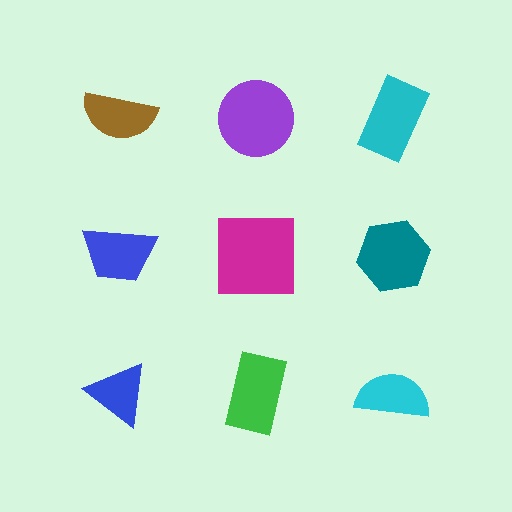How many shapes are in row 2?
3 shapes.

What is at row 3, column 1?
A blue triangle.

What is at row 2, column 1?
A blue trapezoid.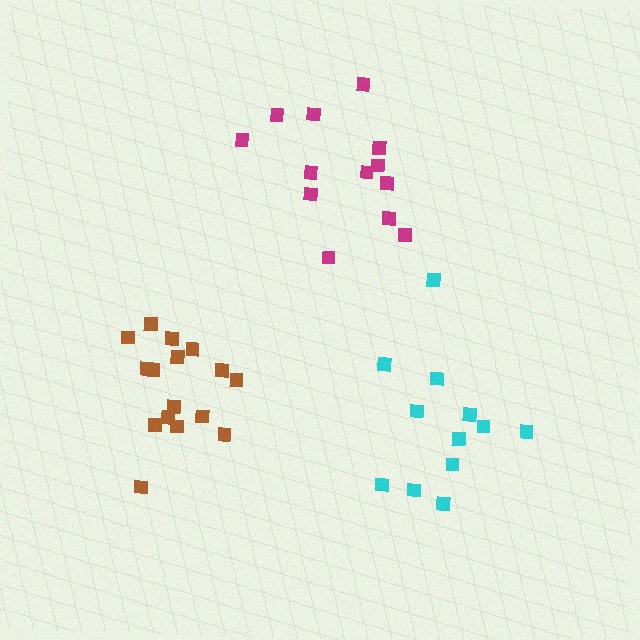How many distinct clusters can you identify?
There are 3 distinct clusters.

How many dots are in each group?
Group 1: 12 dots, Group 2: 13 dots, Group 3: 16 dots (41 total).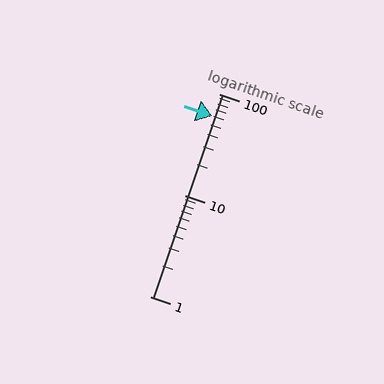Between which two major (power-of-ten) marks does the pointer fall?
The pointer is between 10 and 100.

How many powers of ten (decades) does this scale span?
The scale spans 2 decades, from 1 to 100.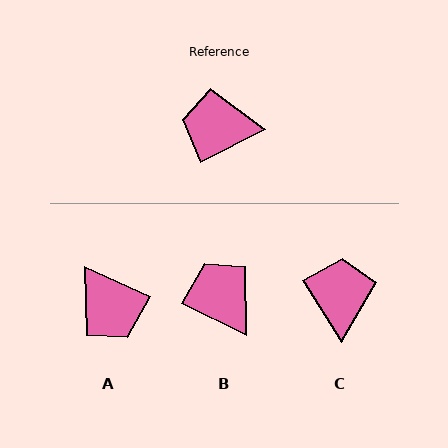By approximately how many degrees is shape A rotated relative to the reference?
Approximately 129 degrees counter-clockwise.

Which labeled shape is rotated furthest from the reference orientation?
A, about 129 degrees away.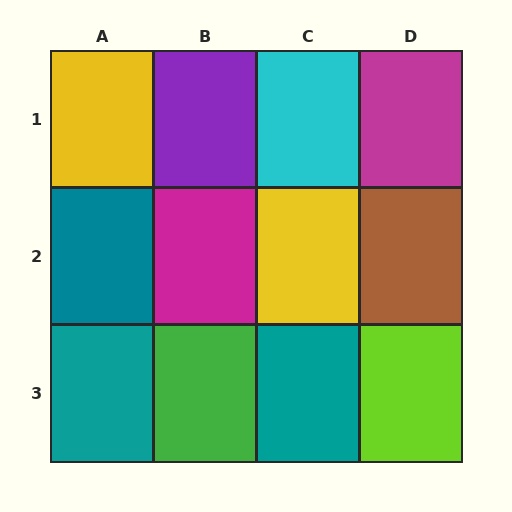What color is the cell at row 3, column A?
Teal.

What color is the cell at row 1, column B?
Purple.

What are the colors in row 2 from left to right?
Teal, magenta, yellow, brown.